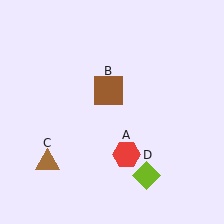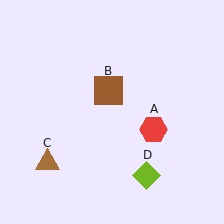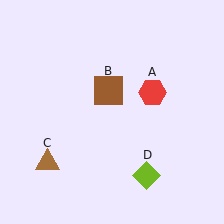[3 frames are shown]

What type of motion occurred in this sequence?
The red hexagon (object A) rotated counterclockwise around the center of the scene.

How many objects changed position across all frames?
1 object changed position: red hexagon (object A).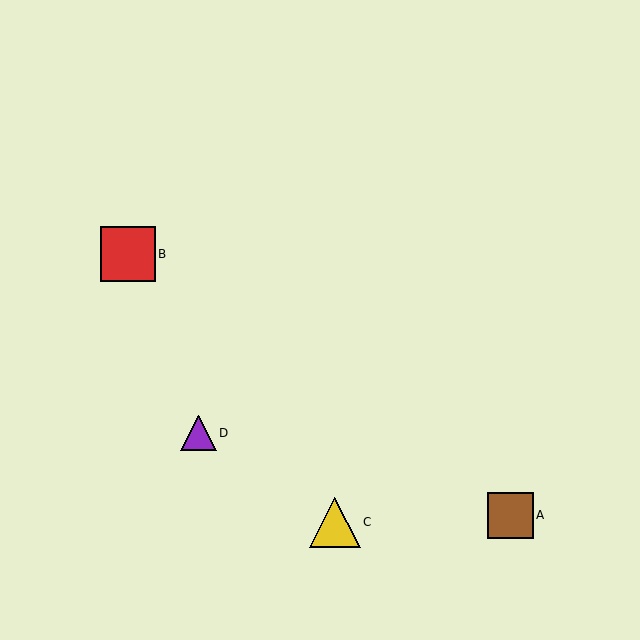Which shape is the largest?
The red square (labeled B) is the largest.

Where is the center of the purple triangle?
The center of the purple triangle is at (199, 433).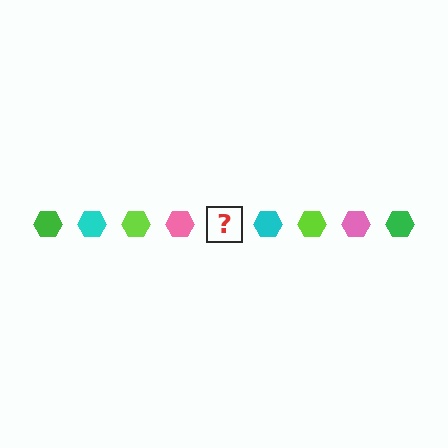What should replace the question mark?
The question mark should be replaced with a green hexagon.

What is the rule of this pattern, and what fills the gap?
The rule is that the pattern cycles through green, cyan, lime, pink hexagons. The gap should be filled with a green hexagon.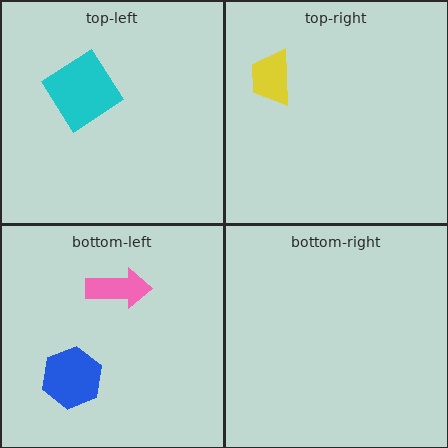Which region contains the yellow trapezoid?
The top-right region.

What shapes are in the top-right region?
The yellow trapezoid.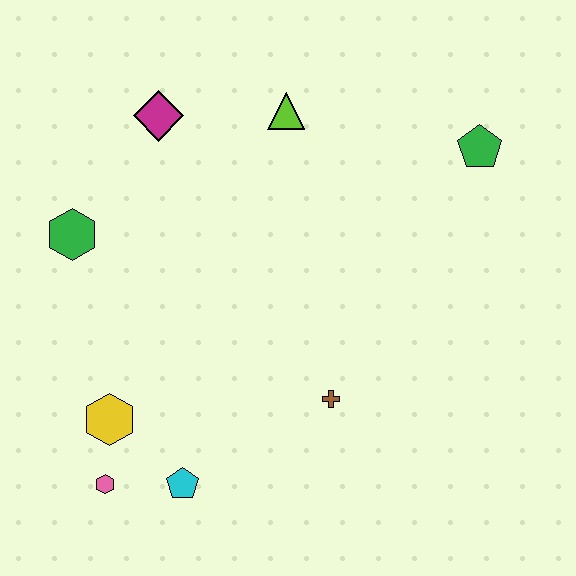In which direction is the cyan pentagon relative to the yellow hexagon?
The cyan pentagon is to the right of the yellow hexagon.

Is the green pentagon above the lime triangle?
No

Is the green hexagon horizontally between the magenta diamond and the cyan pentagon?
No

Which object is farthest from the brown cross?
The magenta diamond is farthest from the brown cross.